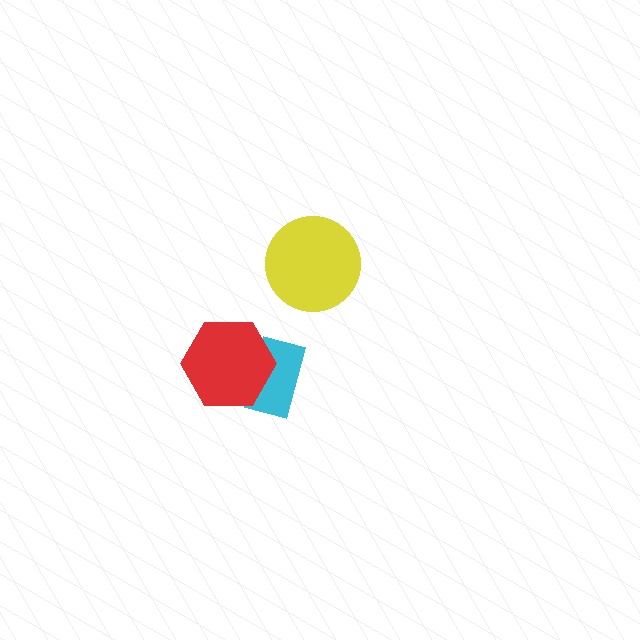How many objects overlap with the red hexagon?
1 object overlaps with the red hexagon.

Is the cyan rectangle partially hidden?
Yes, it is partially covered by another shape.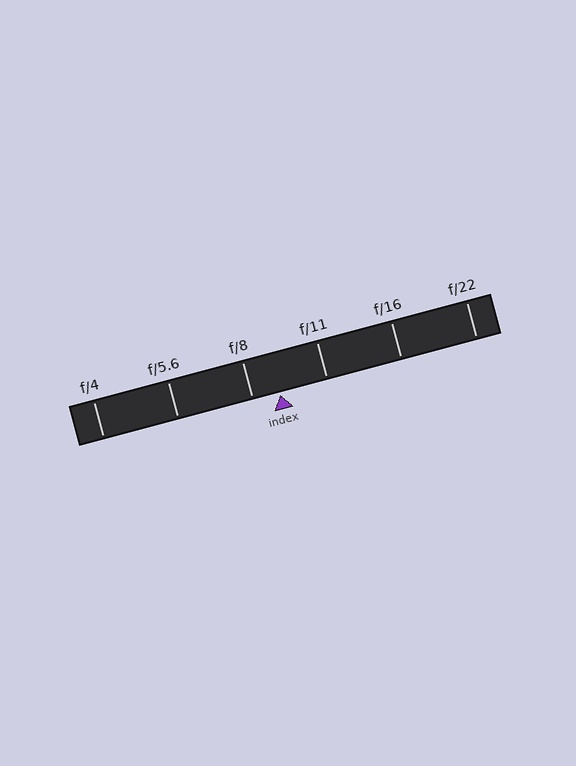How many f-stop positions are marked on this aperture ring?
There are 6 f-stop positions marked.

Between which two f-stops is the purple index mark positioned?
The index mark is between f/8 and f/11.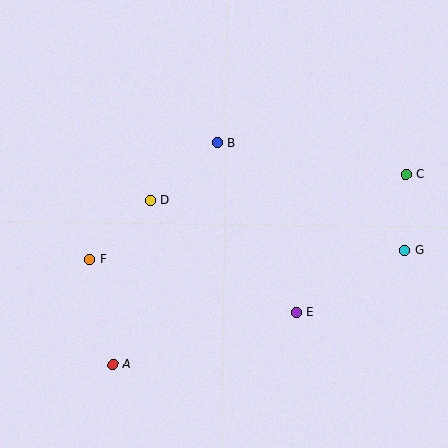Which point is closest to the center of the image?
Point D at (150, 201) is closest to the center.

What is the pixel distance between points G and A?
The distance between G and A is 313 pixels.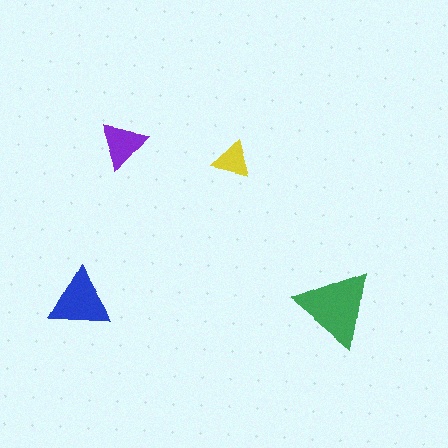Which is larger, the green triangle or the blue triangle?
The green one.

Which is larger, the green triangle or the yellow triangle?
The green one.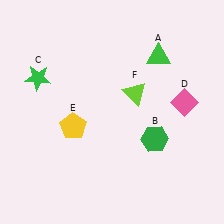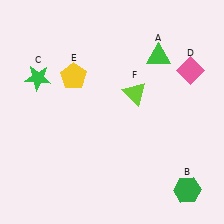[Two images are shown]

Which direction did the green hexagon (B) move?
The green hexagon (B) moved down.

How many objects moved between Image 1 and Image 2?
3 objects moved between the two images.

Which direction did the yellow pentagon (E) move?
The yellow pentagon (E) moved up.